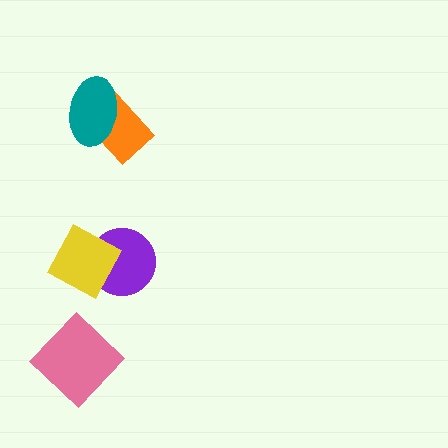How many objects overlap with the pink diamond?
0 objects overlap with the pink diamond.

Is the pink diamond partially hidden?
No, no other shape covers it.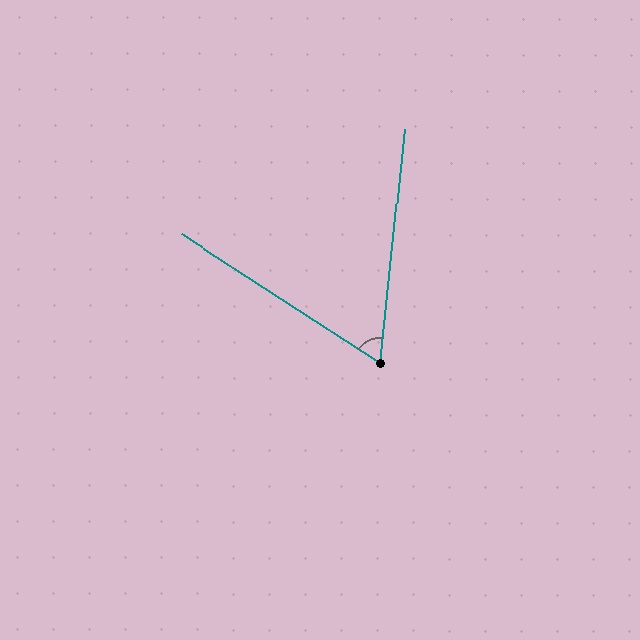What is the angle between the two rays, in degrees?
Approximately 63 degrees.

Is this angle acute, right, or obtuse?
It is acute.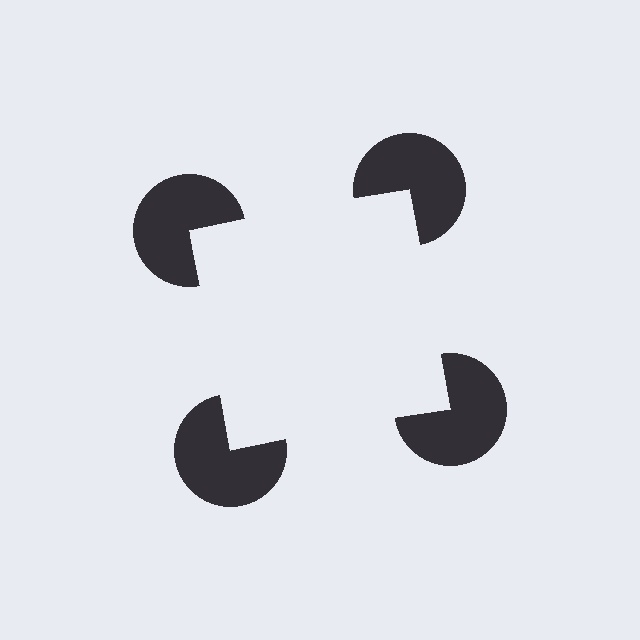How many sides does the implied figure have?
4 sides.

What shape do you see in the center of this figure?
An illusory square — its edges are inferred from the aligned wedge cuts in the pac-man discs, not physically drawn.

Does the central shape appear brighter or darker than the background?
It typically appears slightly brighter than the background, even though no actual brightness change is drawn.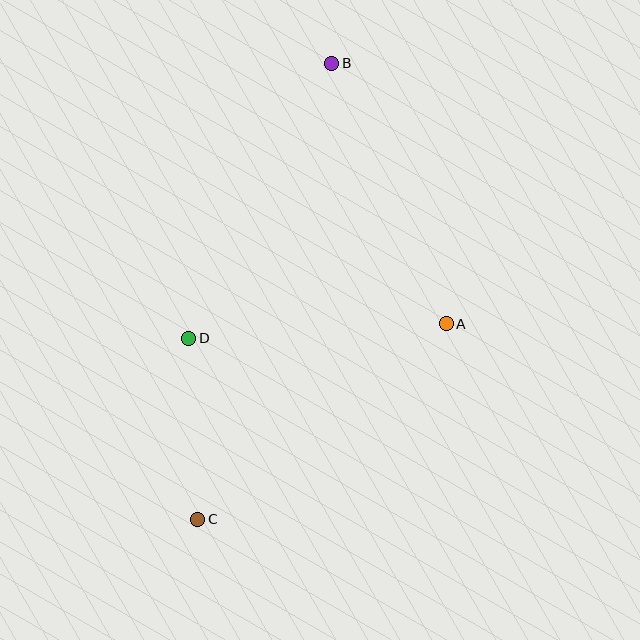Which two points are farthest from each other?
Points B and C are farthest from each other.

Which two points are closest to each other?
Points C and D are closest to each other.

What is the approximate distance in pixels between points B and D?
The distance between B and D is approximately 310 pixels.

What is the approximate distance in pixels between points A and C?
The distance between A and C is approximately 316 pixels.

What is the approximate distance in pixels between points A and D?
The distance between A and D is approximately 257 pixels.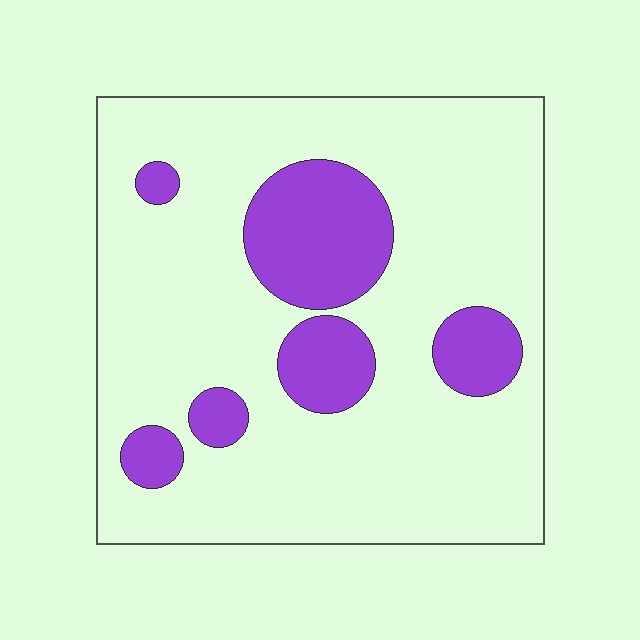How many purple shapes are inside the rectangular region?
6.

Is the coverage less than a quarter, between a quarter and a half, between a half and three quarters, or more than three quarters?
Less than a quarter.